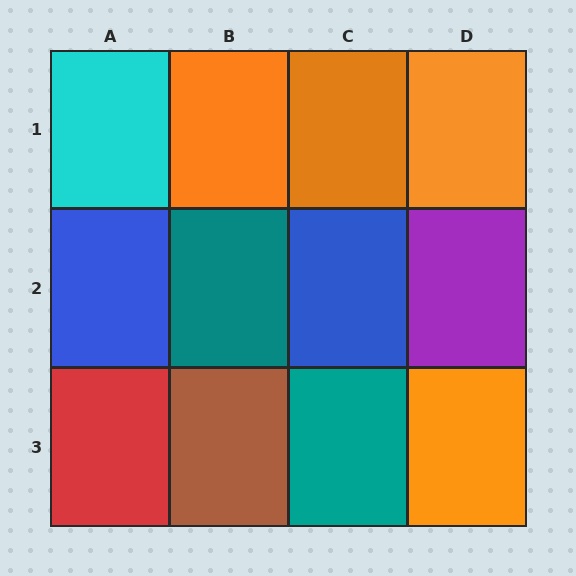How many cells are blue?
2 cells are blue.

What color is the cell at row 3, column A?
Red.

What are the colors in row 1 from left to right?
Cyan, orange, orange, orange.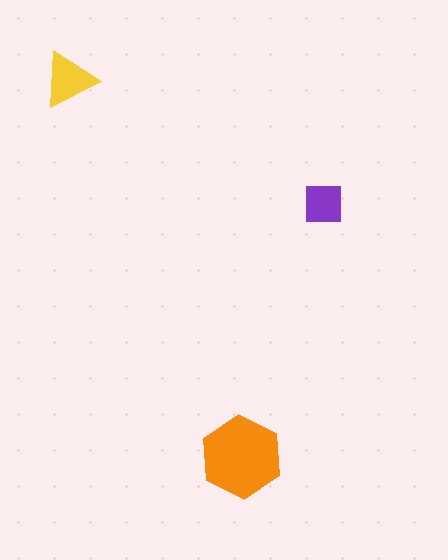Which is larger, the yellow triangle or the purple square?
The yellow triangle.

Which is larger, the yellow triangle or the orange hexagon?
The orange hexagon.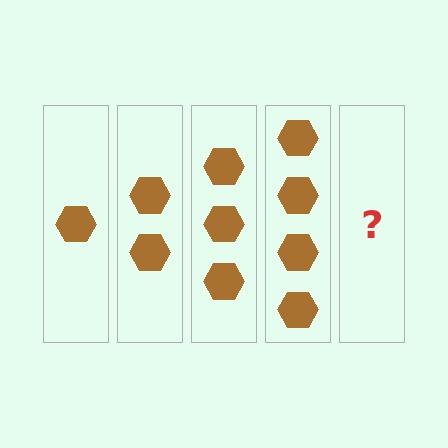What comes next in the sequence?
The next element should be 5 hexagons.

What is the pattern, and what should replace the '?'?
The pattern is that each step adds one more hexagon. The '?' should be 5 hexagons.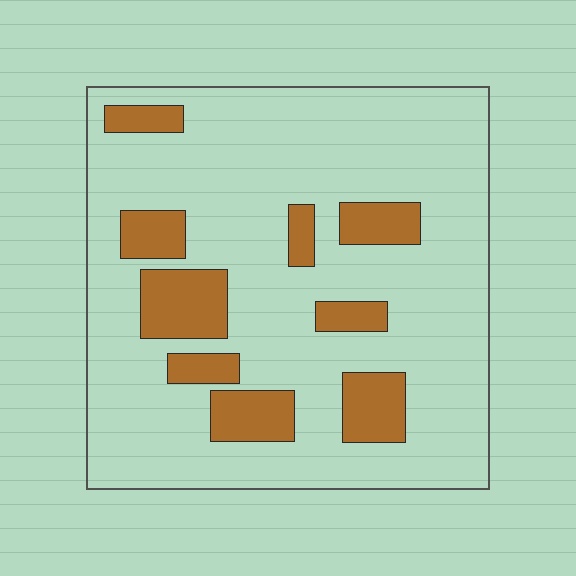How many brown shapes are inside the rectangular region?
9.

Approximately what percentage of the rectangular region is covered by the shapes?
Approximately 20%.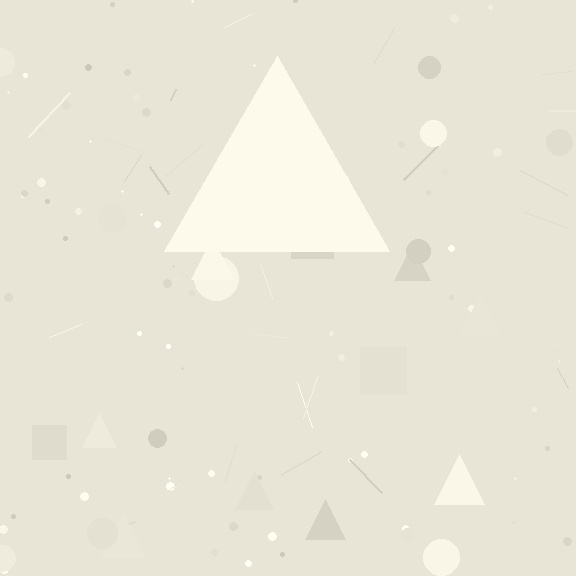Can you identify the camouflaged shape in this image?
The camouflaged shape is a triangle.